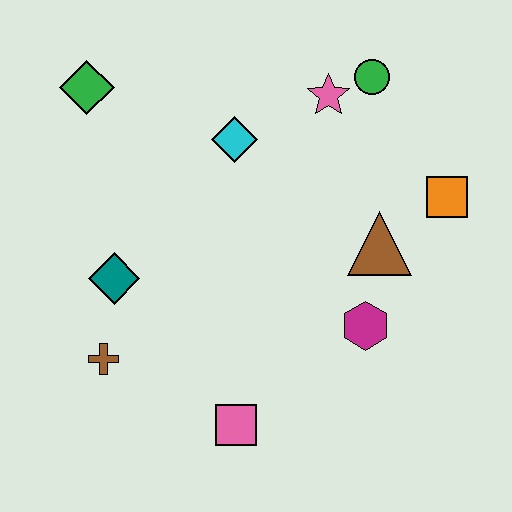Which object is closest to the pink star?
The green circle is closest to the pink star.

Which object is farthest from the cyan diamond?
The pink square is farthest from the cyan diamond.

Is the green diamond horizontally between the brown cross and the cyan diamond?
No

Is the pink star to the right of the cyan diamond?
Yes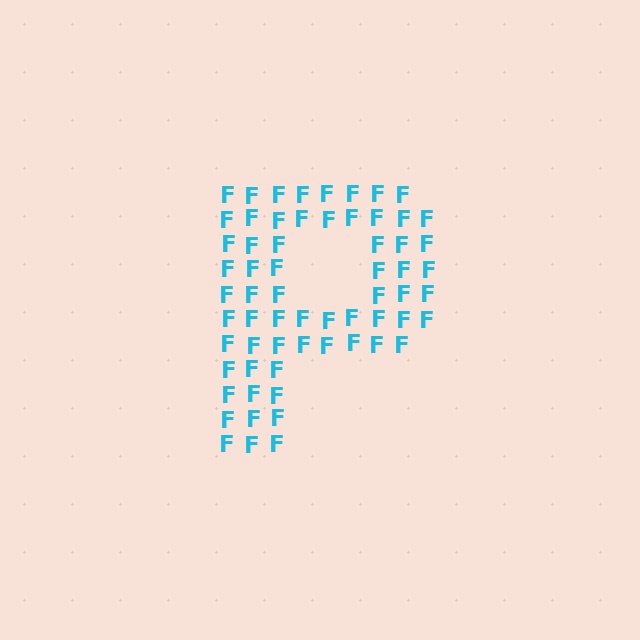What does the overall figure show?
The overall figure shows the letter P.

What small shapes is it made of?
It is made of small letter F's.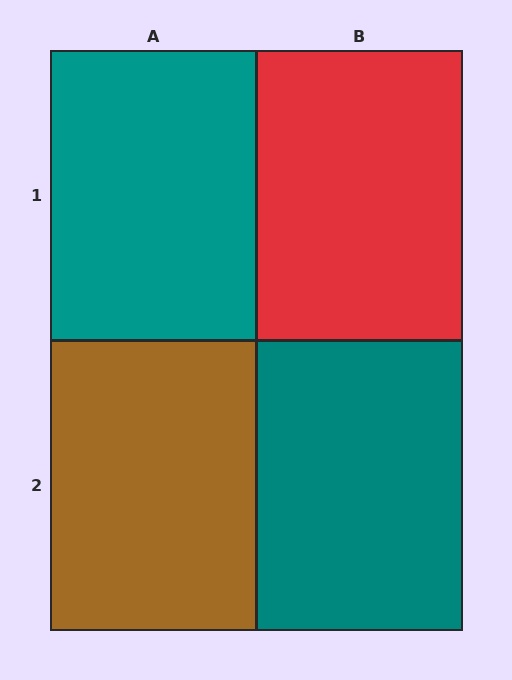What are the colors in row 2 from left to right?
Brown, teal.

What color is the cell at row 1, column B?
Red.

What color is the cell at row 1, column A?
Teal.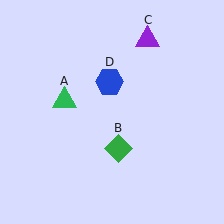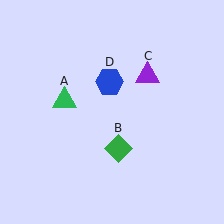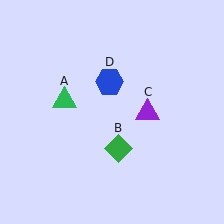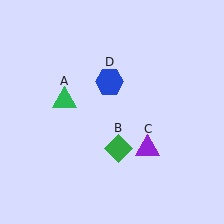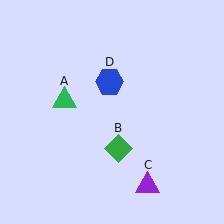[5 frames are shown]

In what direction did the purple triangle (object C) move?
The purple triangle (object C) moved down.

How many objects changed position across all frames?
1 object changed position: purple triangle (object C).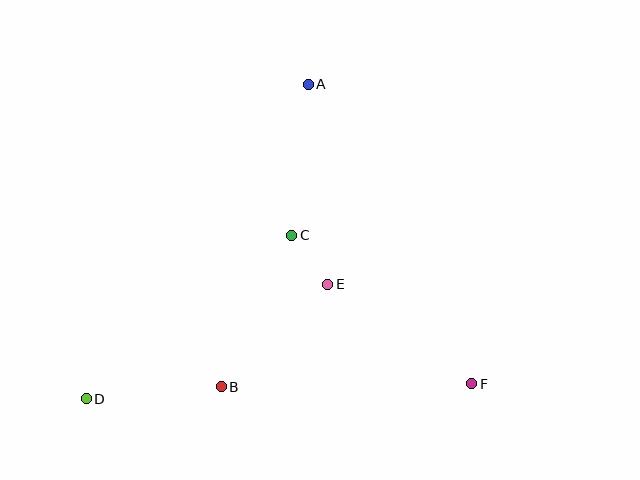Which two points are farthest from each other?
Points D and F are farthest from each other.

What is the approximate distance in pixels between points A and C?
The distance between A and C is approximately 152 pixels.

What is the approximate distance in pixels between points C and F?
The distance between C and F is approximately 233 pixels.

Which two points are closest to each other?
Points C and E are closest to each other.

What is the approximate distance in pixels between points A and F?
The distance between A and F is approximately 341 pixels.